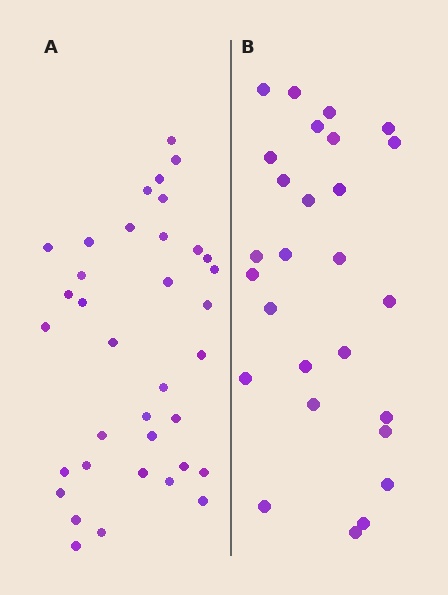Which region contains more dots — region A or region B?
Region A (the left region) has more dots.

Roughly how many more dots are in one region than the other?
Region A has roughly 8 or so more dots than region B.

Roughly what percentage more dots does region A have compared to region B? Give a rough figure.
About 35% more.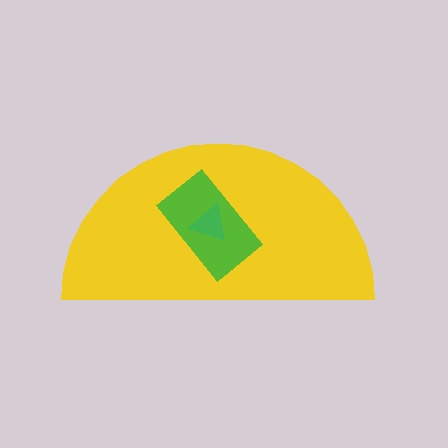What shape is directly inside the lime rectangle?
The green triangle.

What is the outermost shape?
The yellow semicircle.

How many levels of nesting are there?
3.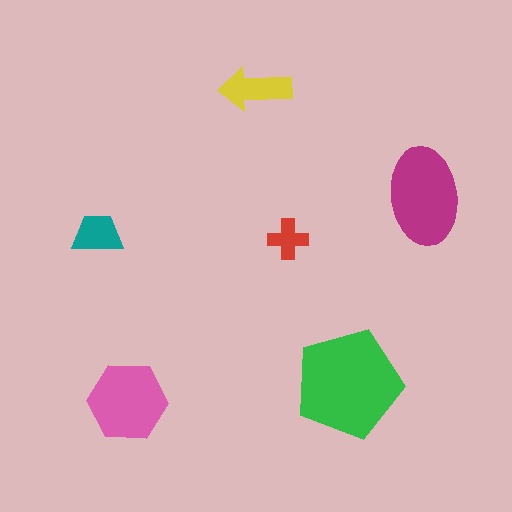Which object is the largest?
The green pentagon.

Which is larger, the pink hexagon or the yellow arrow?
The pink hexagon.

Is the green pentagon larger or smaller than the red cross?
Larger.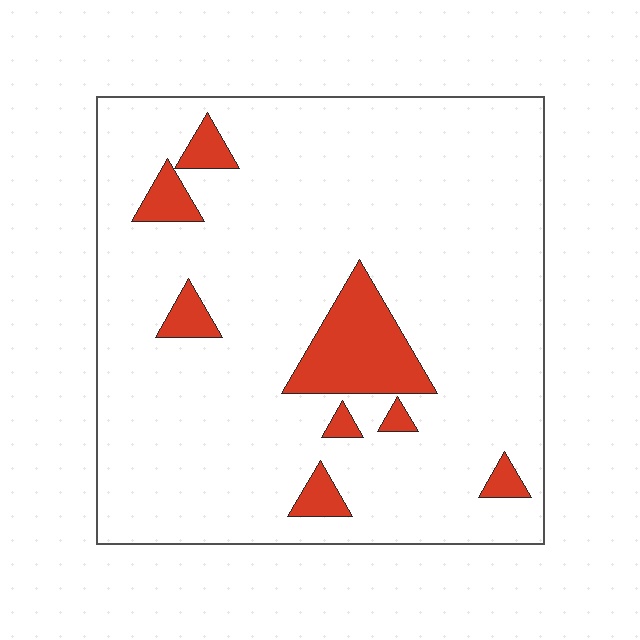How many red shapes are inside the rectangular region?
8.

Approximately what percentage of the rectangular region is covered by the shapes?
Approximately 10%.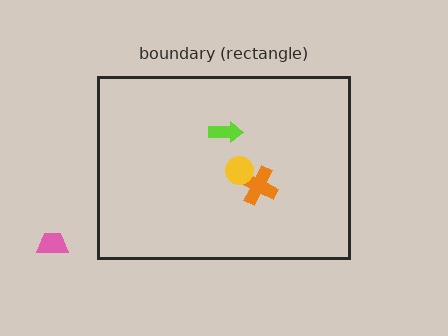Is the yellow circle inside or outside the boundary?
Inside.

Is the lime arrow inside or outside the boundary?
Inside.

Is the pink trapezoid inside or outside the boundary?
Outside.